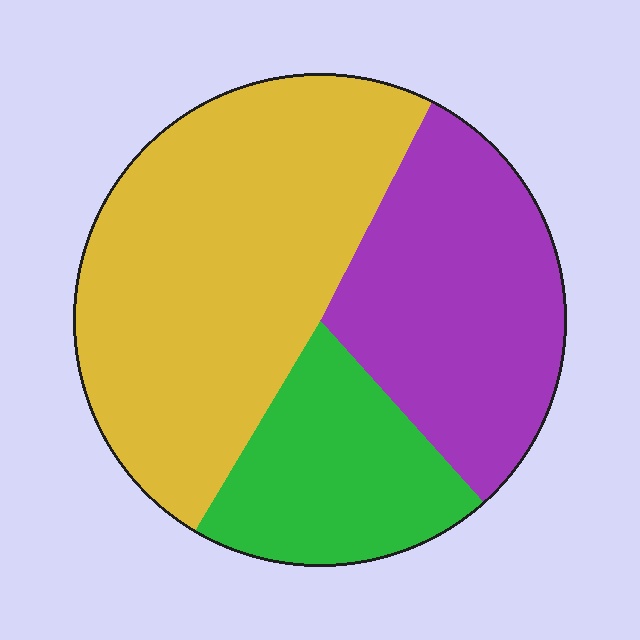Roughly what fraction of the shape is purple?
Purple takes up about one third (1/3) of the shape.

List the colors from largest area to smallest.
From largest to smallest: yellow, purple, green.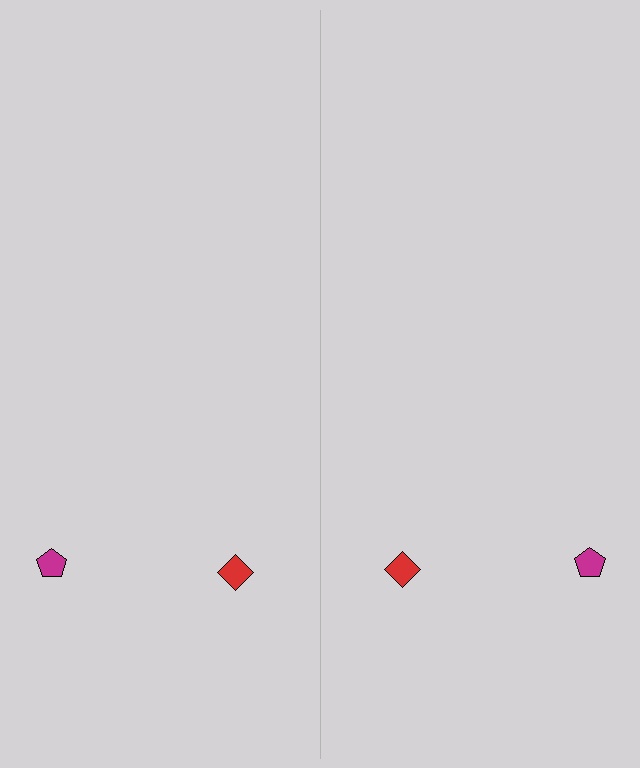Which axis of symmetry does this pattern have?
The pattern has a vertical axis of symmetry running through the center of the image.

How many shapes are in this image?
There are 4 shapes in this image.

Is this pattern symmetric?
Yes, this pattern has bilateral (reflection) symmetry.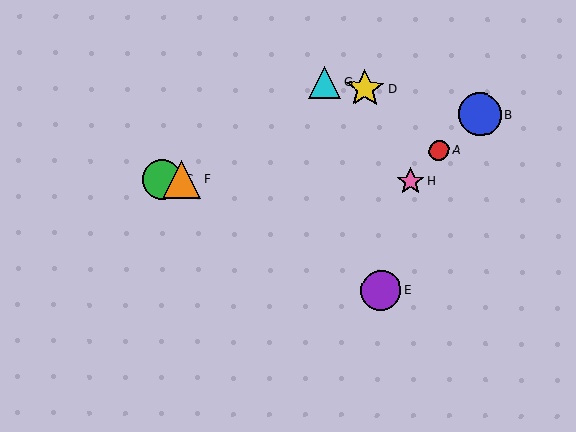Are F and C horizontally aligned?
Yes, both are at y≈180.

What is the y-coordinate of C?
Object C is at y≈180.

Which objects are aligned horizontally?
Objects C, F, H are aligned horizontally.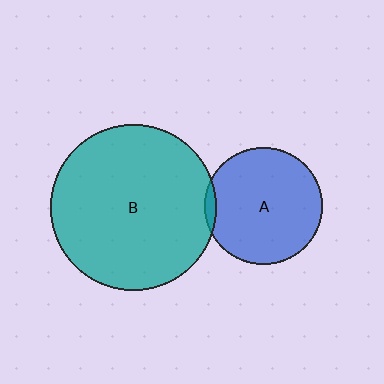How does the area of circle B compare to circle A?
Approximately 2.0 times.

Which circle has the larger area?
Circle B (teal).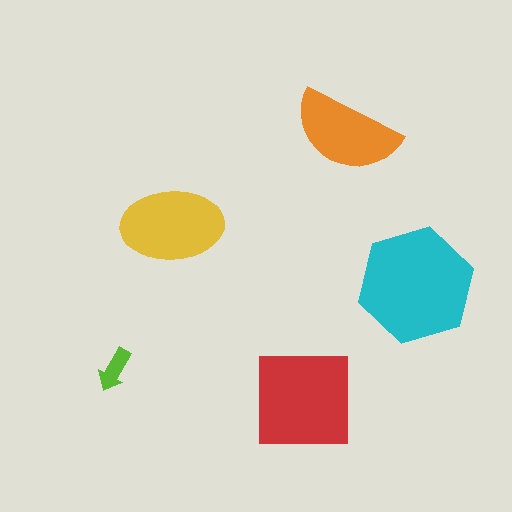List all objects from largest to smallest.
The cyan hexagon, the red square, the yellow ellipse, the orange semicircle, the lime arrow.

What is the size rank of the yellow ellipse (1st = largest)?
3rd.